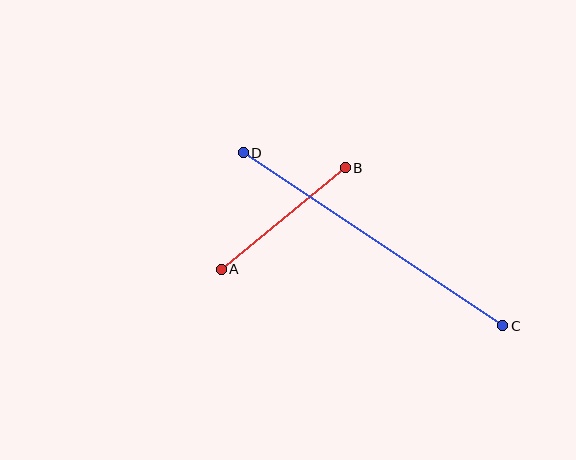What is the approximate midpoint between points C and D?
The midpoint is at approximately (373, 239) pixels.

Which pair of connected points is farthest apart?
Points C and D are farthest apart.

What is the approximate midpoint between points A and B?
The midpoint is at approximately (283, 219) pixels.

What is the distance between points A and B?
The distance is approximately 160 pixels.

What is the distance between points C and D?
The distance is approximately 312 pixels.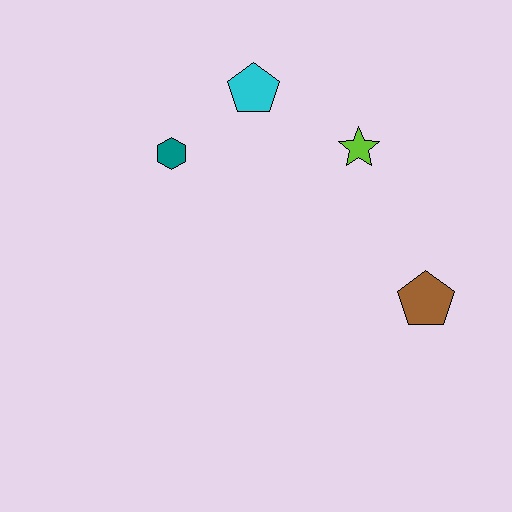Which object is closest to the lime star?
The cyan pentagon is closest to the lime star.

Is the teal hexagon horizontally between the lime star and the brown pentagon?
No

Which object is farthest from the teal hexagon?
The brown pentagon is farthest from the teal hexagon.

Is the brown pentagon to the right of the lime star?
Yes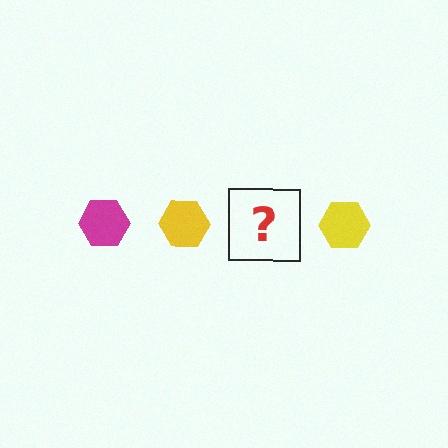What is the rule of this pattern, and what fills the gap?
The rule is that the pattern cycles through magenta, yellow hexagons. The gap should be filled with a magenta hexagon.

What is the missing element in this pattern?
The missing element is a magenta hexagon.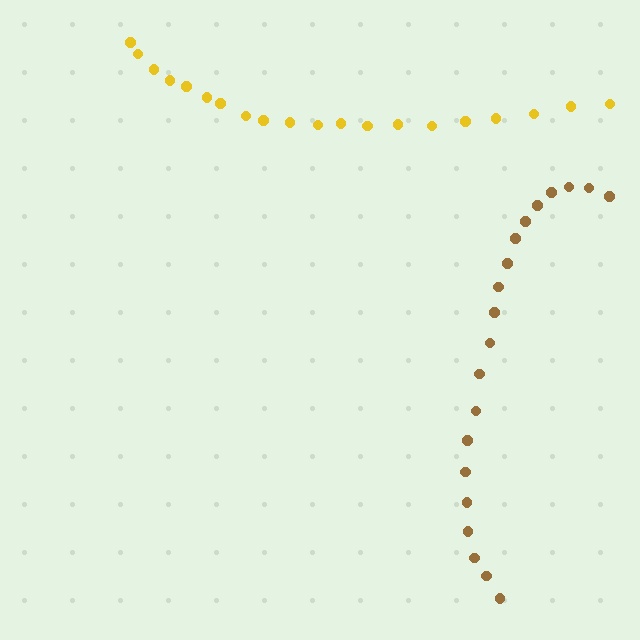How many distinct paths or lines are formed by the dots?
There are 2 distinct paths.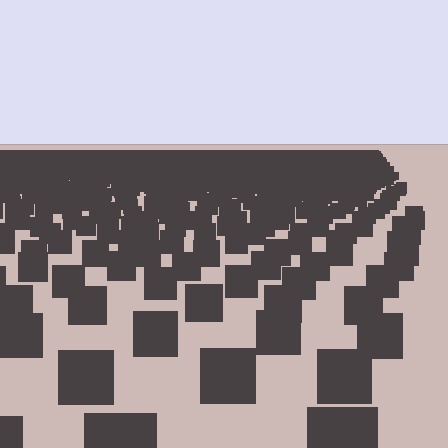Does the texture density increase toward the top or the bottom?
Density increases toward the top.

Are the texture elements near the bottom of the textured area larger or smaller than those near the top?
Larger. Near the bottom, elements are closer to the viewer and appear at a bigger on-screen size.